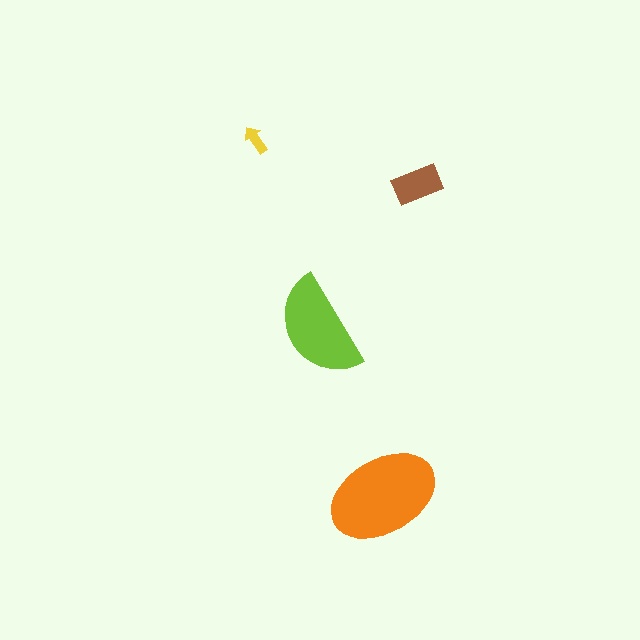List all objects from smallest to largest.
The yellow arrow, the brown rectangle, the lime semicircle, the orange ellipse.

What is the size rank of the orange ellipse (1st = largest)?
1st.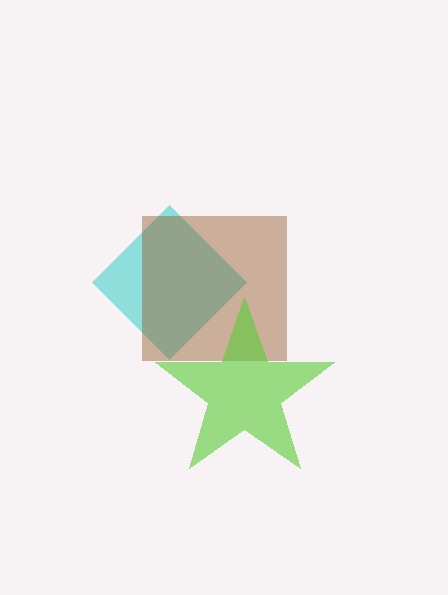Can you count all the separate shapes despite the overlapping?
Yes, there are 3 separate shapes.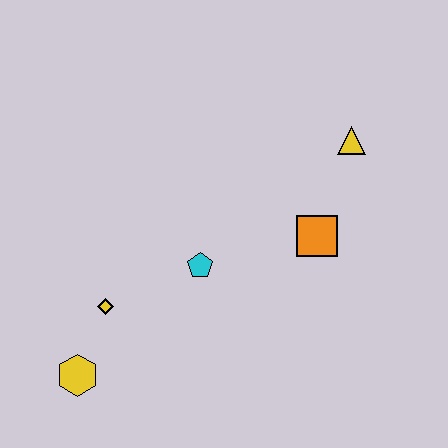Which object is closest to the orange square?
The yellow triangle is closest to the orange square.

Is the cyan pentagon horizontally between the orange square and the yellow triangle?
No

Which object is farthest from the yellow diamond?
The yellow triangle is farthest from the yellow diamond.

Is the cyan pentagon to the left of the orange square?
Yes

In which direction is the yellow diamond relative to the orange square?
The yellow diamond is to the left of the orange square.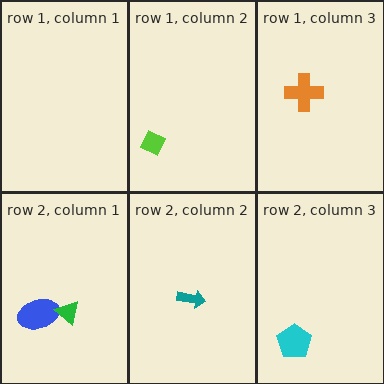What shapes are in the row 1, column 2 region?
The lime diamond.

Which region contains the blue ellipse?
The row 2, column 1 region.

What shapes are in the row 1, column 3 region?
The orange cross.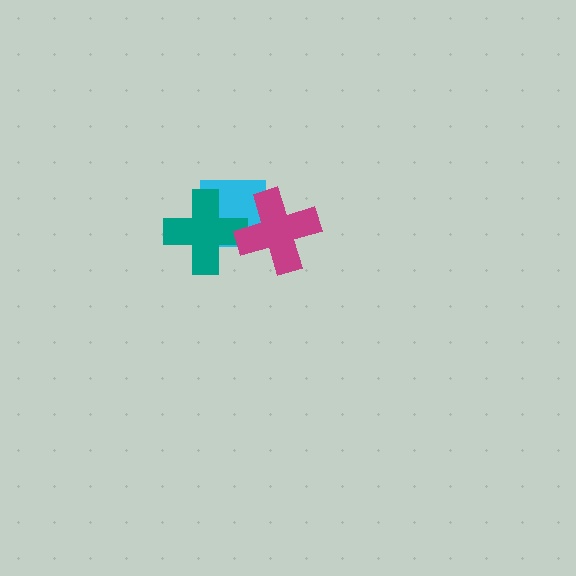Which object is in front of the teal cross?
The magenta cross is in front of the teal cross.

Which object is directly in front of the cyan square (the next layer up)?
The teal cross is directly in front of the cyan square.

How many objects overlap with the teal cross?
2 objects overlap with the teal cross.